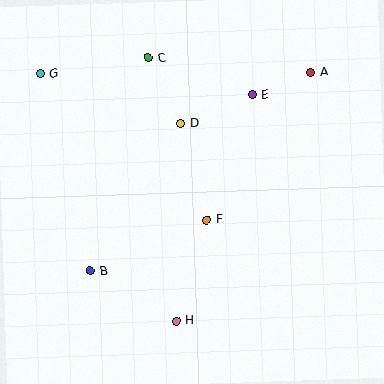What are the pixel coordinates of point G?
Point G is at (40, 74).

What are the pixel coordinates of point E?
Point E is at (252, 95).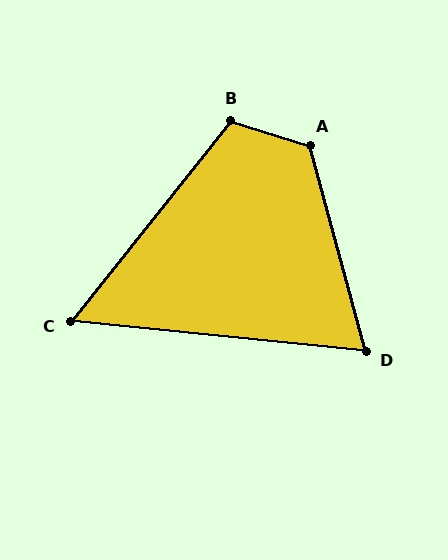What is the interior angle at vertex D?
Approximately 69 degrees (acute).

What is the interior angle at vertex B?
Approximately 111 degrees (obtuse).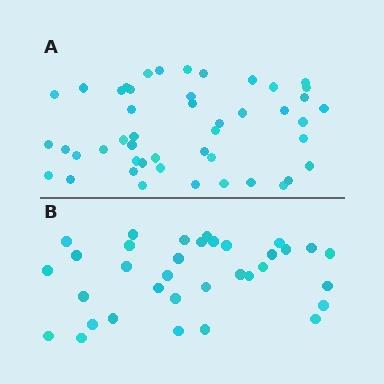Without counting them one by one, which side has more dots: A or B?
Region A (the top region) has more dots.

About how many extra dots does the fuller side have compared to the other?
Region A has approximately 15 more dots than region B.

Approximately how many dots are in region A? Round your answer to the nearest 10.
About 50 dots. (The exact count is 47, which rounds to 50.)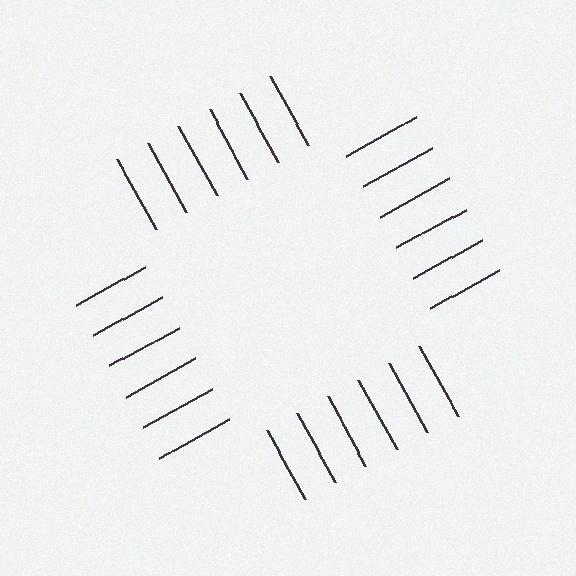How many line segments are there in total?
24 — 6 along each of the 4 edges.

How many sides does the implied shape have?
4 sides — the line-ends trace a square.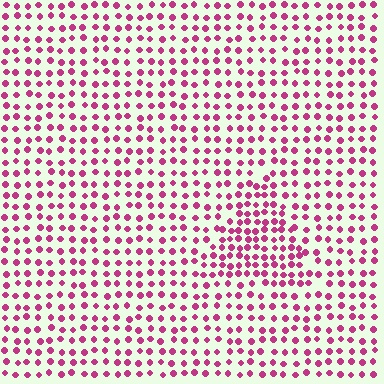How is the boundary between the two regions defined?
The boundary is defined by a change in element density (approximately 1.6x ratio). All elements are the same color, size, and shape.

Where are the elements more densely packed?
The elements are more densely packed inside the triangle boundary.